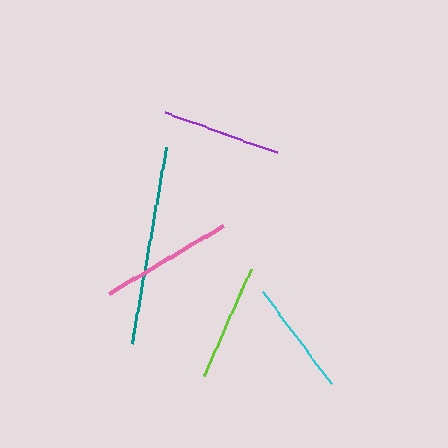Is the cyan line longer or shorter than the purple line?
The purple line is longer than the cyan line.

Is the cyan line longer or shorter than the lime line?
The lime line is longer than the cyan line.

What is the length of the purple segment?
The purple segment is approximately 119 pixels long.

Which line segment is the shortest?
The cyan line is the shortest at approximately 114 pixels.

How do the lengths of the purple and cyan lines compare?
The purple and cyan lines are approximately the same length.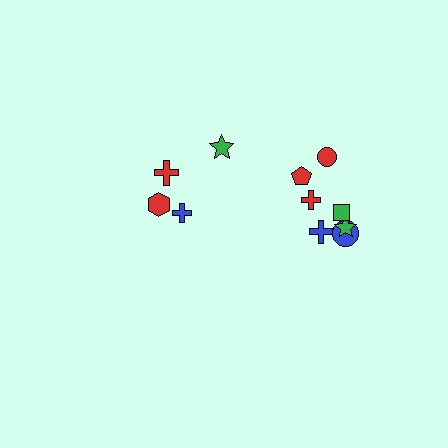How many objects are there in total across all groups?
There are 11 objects.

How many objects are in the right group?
There are 8 objects.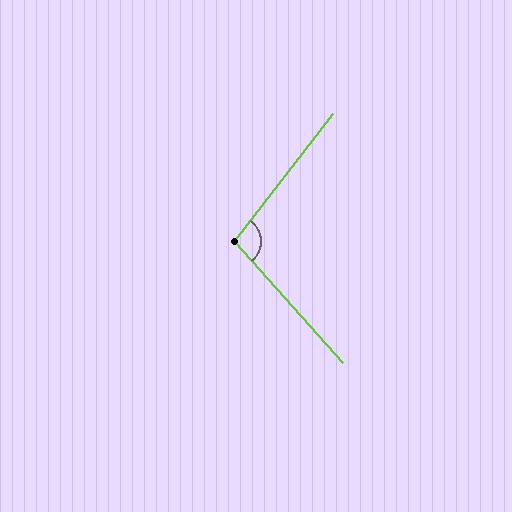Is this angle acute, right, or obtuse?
It is obtuse.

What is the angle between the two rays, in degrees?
Approximately 101 degrees.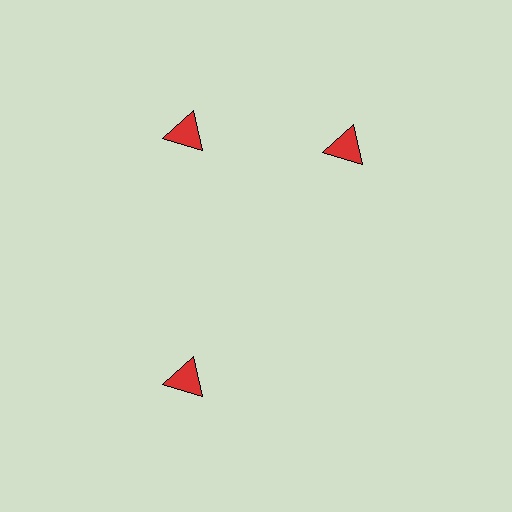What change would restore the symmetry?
The symmetry would be restored by rotating it back into even spacing with its neighbors so that all 3 triangles sit at equal angles and equal distance from the center.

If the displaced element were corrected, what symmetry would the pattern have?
It would have 3-fold rotational symmetry — the pattern would map onto itself every 120 degrees.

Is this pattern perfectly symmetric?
No. The 3 red triangles are arranged in a ring, but one element near the 3 o'clock position is rotated out of alignment along the ring, breaking the 3-fold rotational symmetry.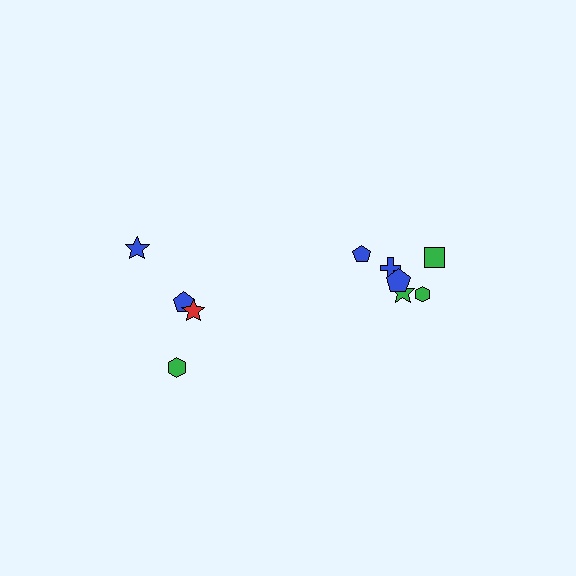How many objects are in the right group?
There are 6 objects.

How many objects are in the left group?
There are 4 objects.